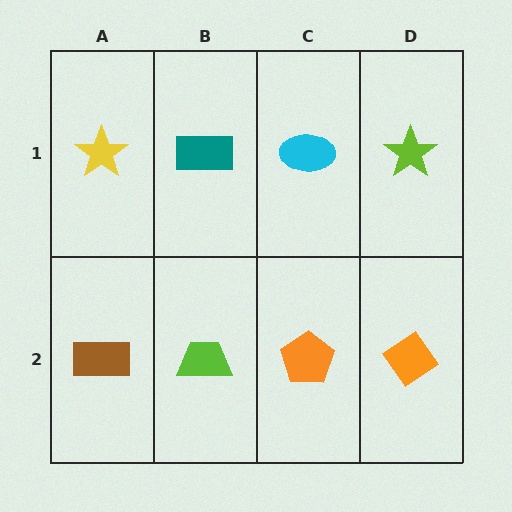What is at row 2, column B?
A lime trapezoid.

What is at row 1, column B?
A teal rectangle.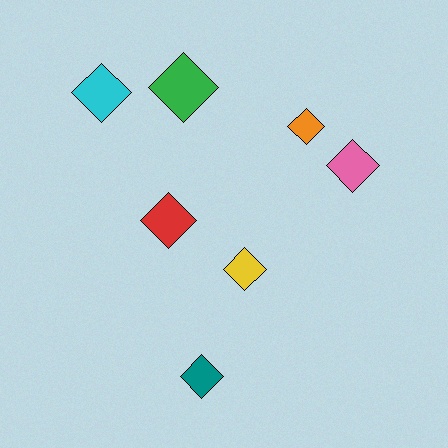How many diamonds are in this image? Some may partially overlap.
There are 7 diamonds.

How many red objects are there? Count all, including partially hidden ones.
There is 1 red object.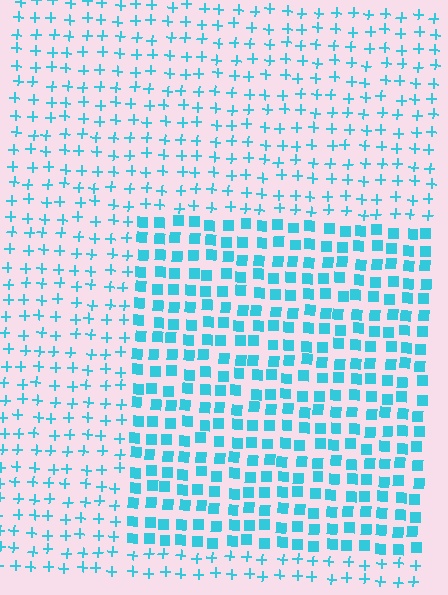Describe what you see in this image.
The image is filled with small cyan elements arranged in a uniform grid. A rectangle-shaped region contains squares, while the surrounding area contains plus signs. The boundary is defined purely by the change in element shape.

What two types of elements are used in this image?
The image uses squares inside the rectangle region and plus signs outside it.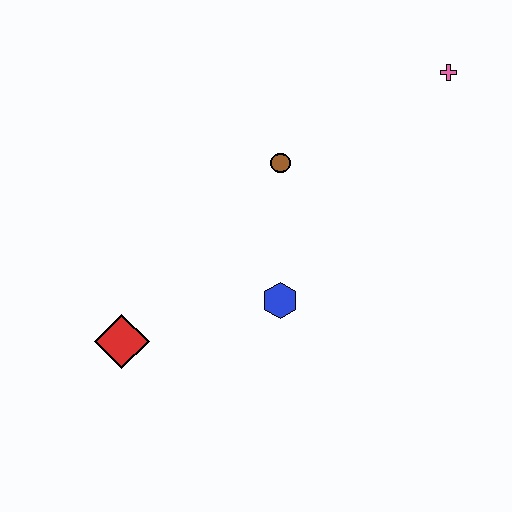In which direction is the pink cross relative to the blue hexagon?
The pink cross is above the blue hexagon.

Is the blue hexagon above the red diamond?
Yes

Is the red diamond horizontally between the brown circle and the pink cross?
No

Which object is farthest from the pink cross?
The red diamond is farthest from the pink cross.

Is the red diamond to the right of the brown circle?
No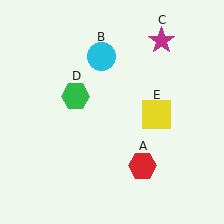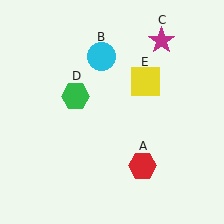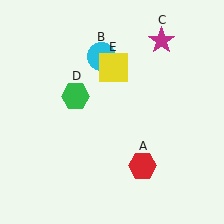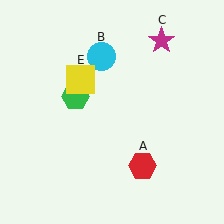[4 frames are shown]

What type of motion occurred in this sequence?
The yellow square (object E) rotated counterclockwise around the center of the scene.